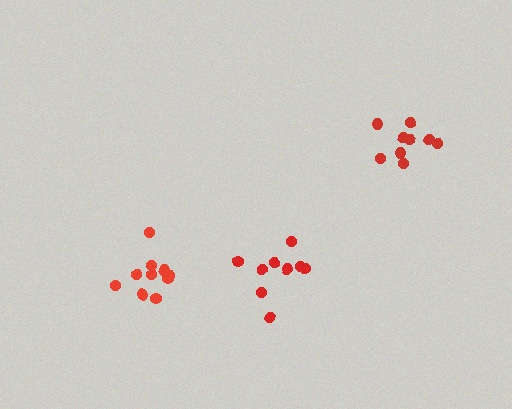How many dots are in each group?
Group 1: 9 dots, Group 2: 10 dots, Group 3: 9 dots (28 total).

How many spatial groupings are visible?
There are 3 spatial groupings.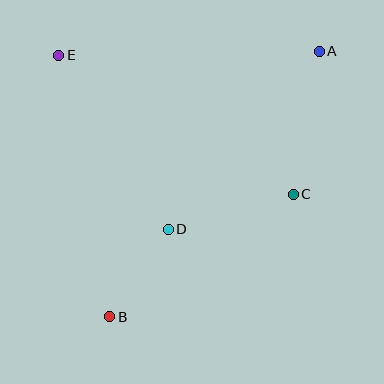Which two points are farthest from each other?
Points A and B are farthest from each other.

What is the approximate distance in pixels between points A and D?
The distance between A and D is approximately 233 pixels.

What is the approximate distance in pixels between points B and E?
The distance between B and E is approximately 267 pixels.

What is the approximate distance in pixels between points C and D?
The distance between C and D is approximately 130 pixels.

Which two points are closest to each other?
Points B and D are closest to each other.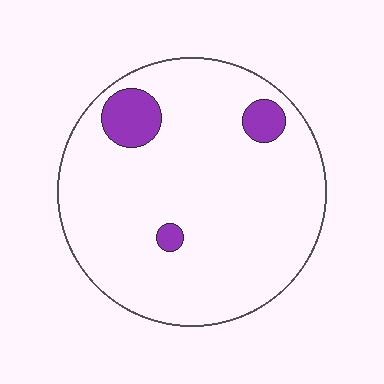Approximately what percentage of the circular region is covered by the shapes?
Approximately 10%.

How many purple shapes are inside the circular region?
3.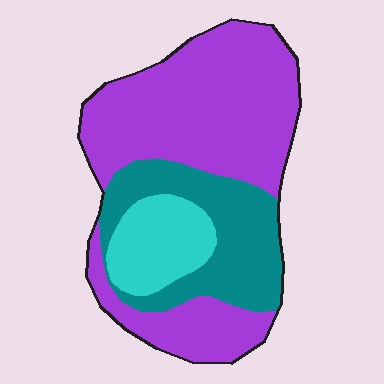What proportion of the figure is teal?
Teal covers about 25% of the figure.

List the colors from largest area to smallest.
From largest to smallest: purple, teal, cyan.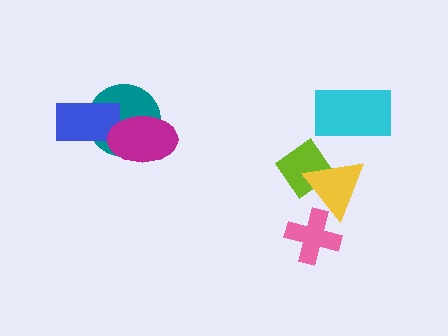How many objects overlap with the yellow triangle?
2 objects overlap with the yellow triangle.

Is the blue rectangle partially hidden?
Yes, it is partially covered by another shape.